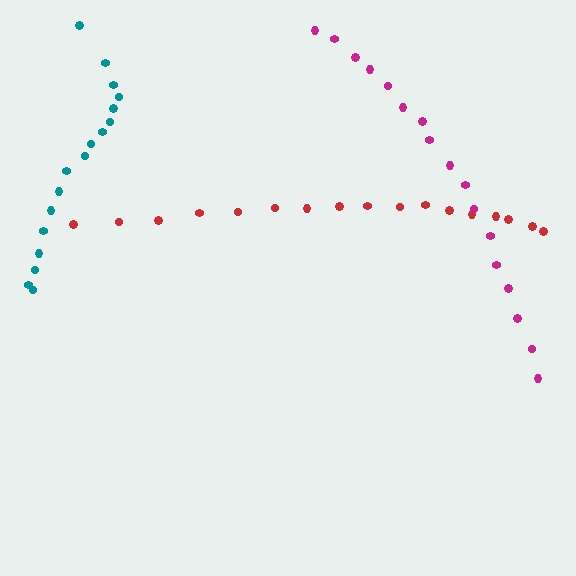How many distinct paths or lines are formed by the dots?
There are 3 distinct paths.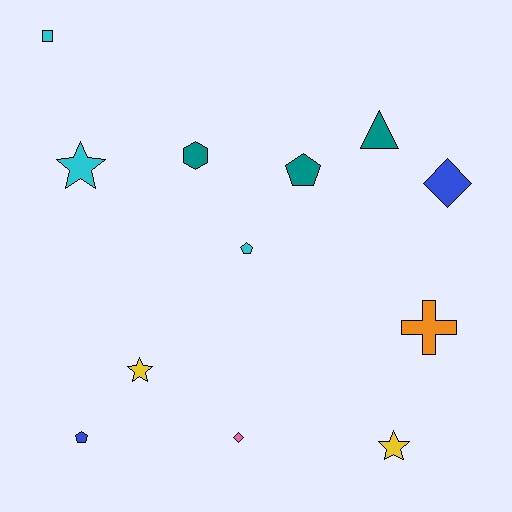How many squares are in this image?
There is 1 square.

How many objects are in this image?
There are 12 objects.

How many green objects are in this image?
There are no green objects.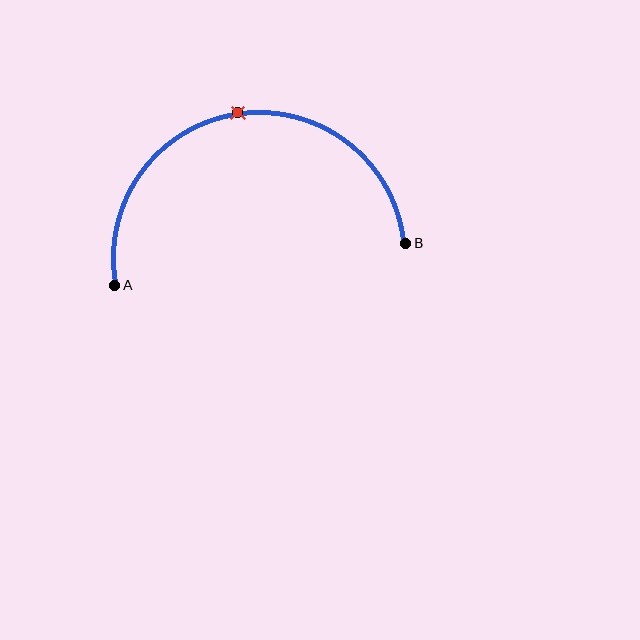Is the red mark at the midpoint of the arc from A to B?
Yes. The red mark lies on the arc at equal arc-length from both A and B — it is the arc midpoint.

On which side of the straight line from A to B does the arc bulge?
The arc bulges above the straight line connecting A and B.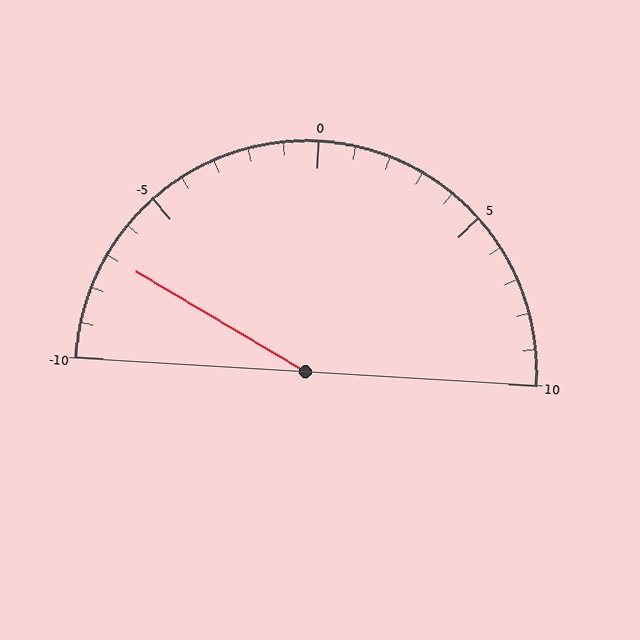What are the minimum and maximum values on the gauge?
The gauge ranges from -10 to 10.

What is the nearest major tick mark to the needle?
The nearest major tick mark is -5.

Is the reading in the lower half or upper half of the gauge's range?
The reading is in the lower half of the range (-10 to 10).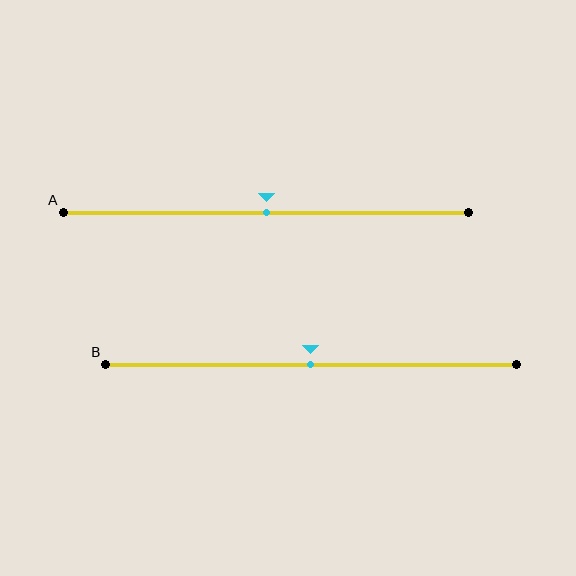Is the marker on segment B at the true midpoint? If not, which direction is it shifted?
Yes, the marker on segment B is at the true midpoint.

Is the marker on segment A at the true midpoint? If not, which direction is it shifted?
Yes, the marker on segment A is at the true midpoint.